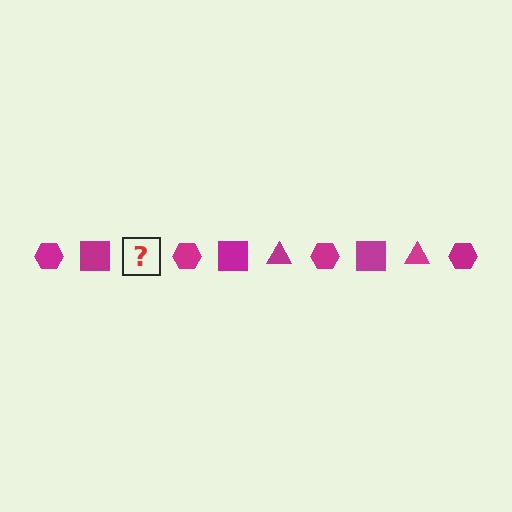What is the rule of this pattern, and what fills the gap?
The rule is that the pattern cycles through hexagon, square, triangle shapes in magenta. The gap should be filled with a magenta triangle.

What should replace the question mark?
The question mark should be replaced with a magenta triangle.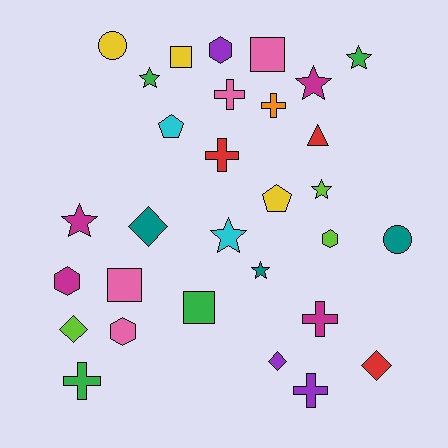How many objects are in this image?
There are 30 objects.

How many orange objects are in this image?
There is 1 orange object.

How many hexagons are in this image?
There are 4 hexagons.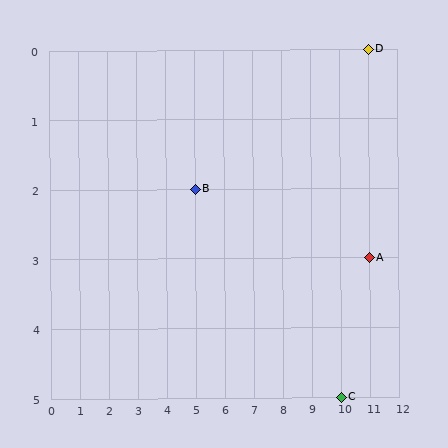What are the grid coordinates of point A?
Point A is at grid coordinates (11, 3).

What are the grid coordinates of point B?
Point B is at grid coordinates (5, 2).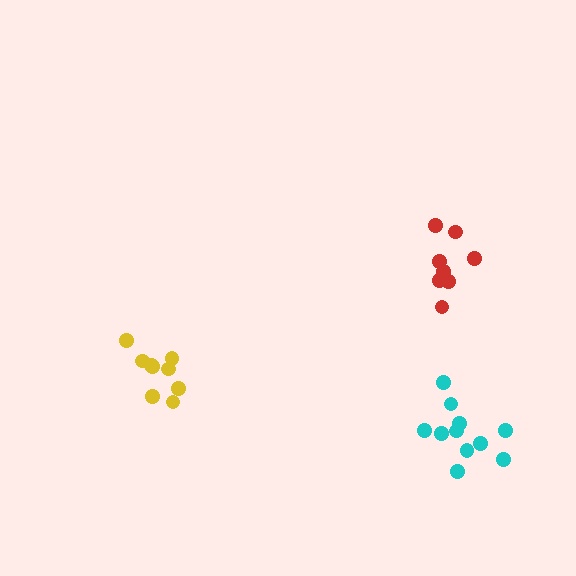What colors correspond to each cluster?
The clusters are colored: red, yellow, cyan.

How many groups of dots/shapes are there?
There are 3 groups.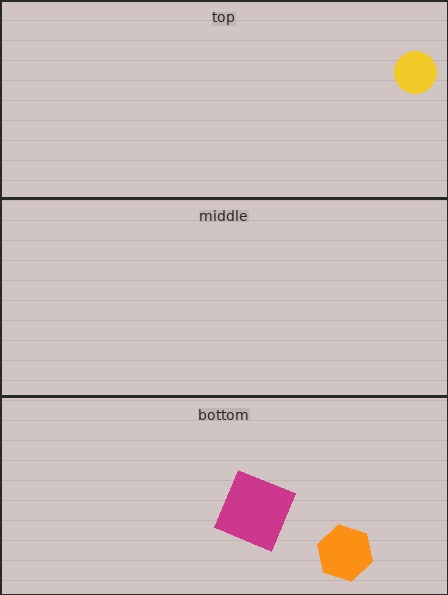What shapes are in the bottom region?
The orange hexagon, the magenta square.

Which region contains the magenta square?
The bottom region.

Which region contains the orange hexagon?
The bottom region.